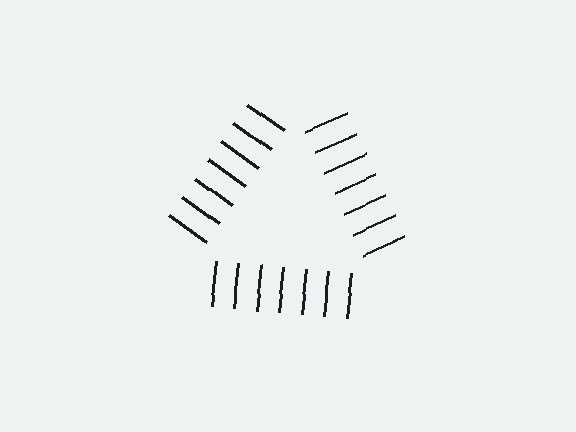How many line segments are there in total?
21 — 7 along each of the 3 edges.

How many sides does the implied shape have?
3 sides — the line-ends trace a triangle.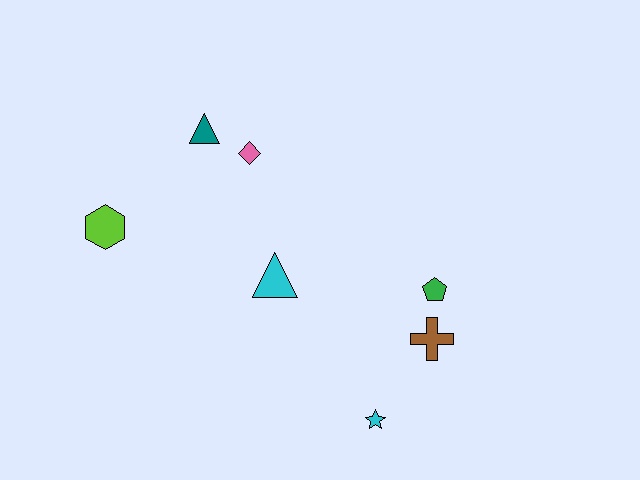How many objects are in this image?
There are 7 objects.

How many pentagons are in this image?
There is 1 pentagon.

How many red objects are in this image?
There are no red objects.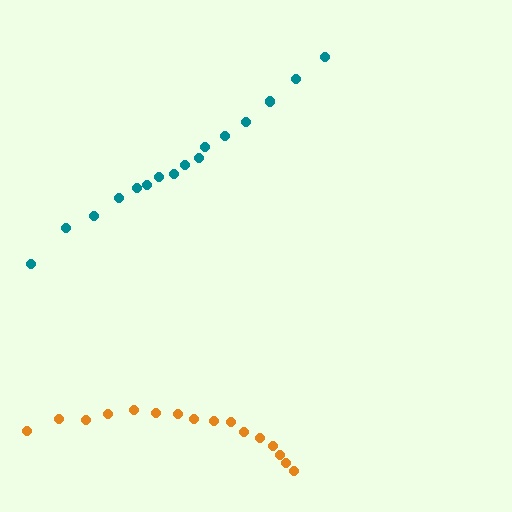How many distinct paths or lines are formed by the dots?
There are 2 distinct paths.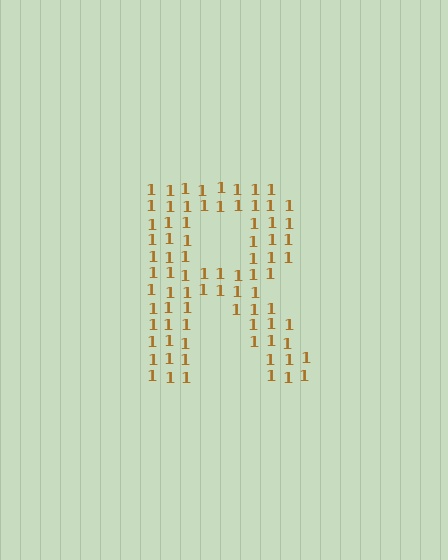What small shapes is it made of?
It is made of small digit 1's.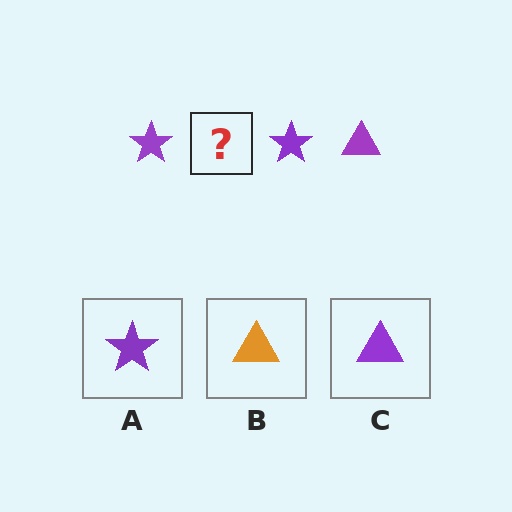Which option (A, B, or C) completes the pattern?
C.